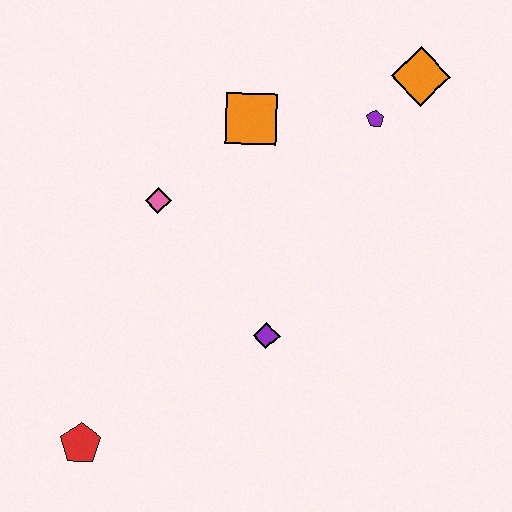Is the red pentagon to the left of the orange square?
Yes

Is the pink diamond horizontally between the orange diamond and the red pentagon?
Yes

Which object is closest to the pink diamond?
The orange square is closest to the pink diamond.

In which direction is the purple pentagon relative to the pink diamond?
The purple pentagon is to the right of the pink diamond.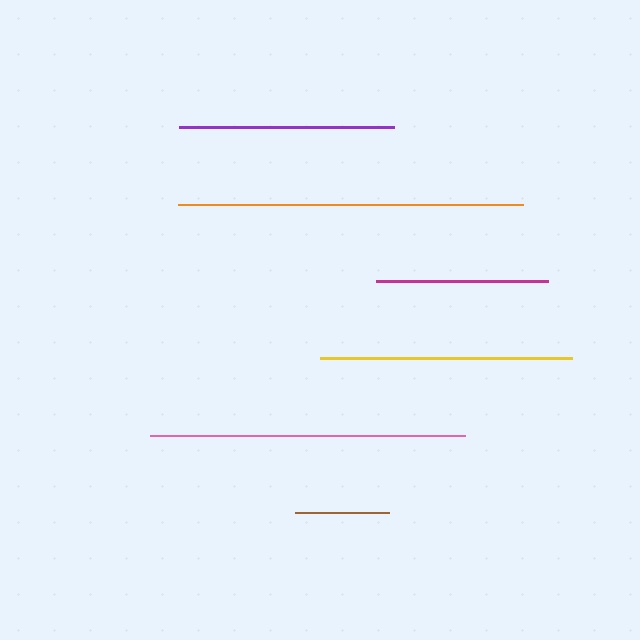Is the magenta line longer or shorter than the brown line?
The magenta line is longer than the brown line.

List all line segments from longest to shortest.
From longest to shortest: orange, pink, yellow, purple, magenta, brown.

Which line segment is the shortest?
The brown line is the shortest at approximately 94 pixels.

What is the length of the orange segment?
The orange segment is approximately 345 pixels long.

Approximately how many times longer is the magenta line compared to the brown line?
The magenta line is approximately 1.8 times the length of the brown line.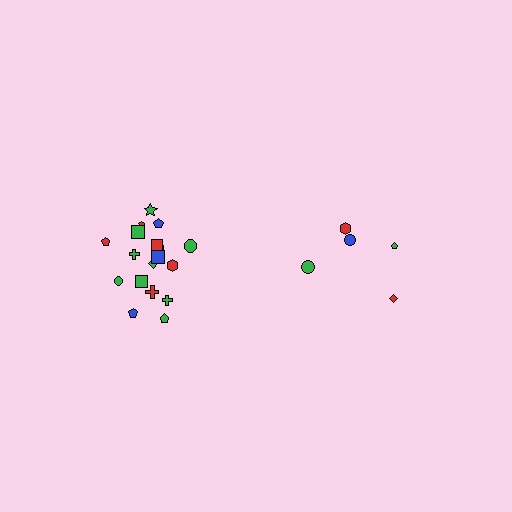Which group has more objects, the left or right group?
The left group.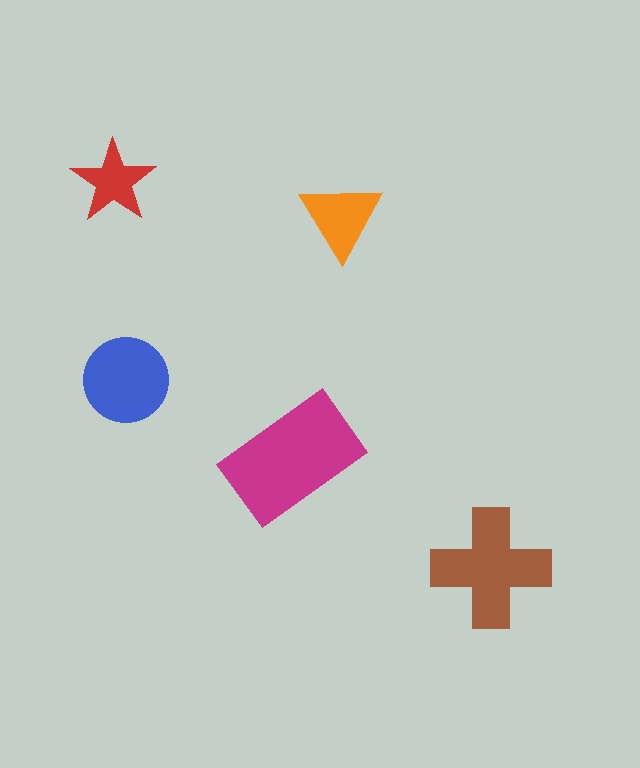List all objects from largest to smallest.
The magenta rectangle, the brown cross, the blue circle, the orange triangle, the red star.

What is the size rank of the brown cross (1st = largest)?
2nd.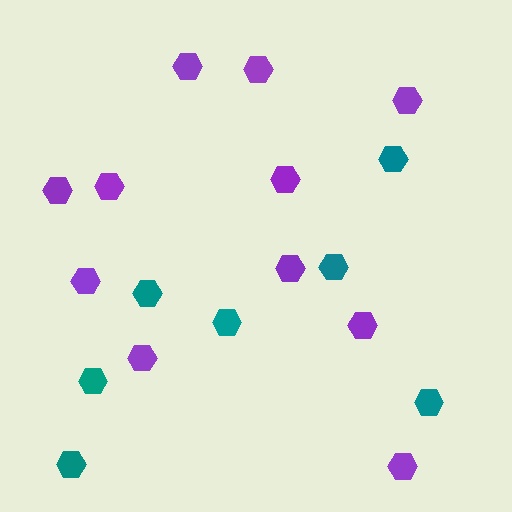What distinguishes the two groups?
There are 2 groups: one group of teal hexagons (7) and one group of purple hexagons (11).